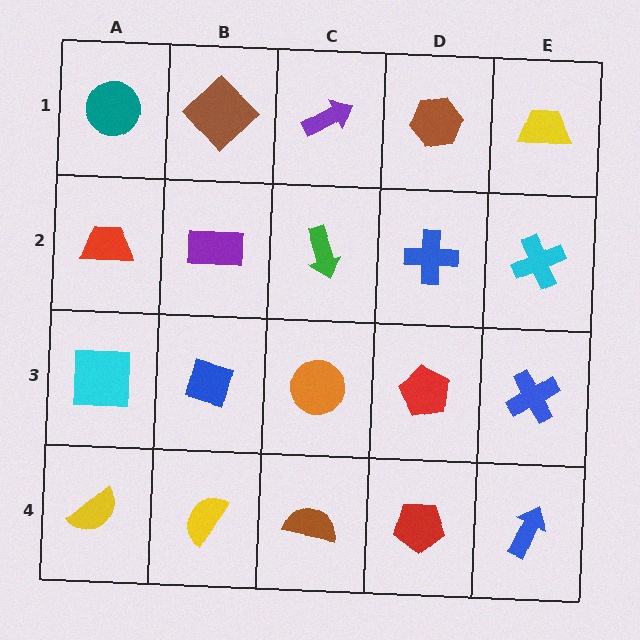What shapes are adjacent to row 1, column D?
A blue cross (row 2, column D), a purple arrow (row 1, column C), a yellow trapezoid (row 1, column E).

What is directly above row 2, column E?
A yellow trapezoid.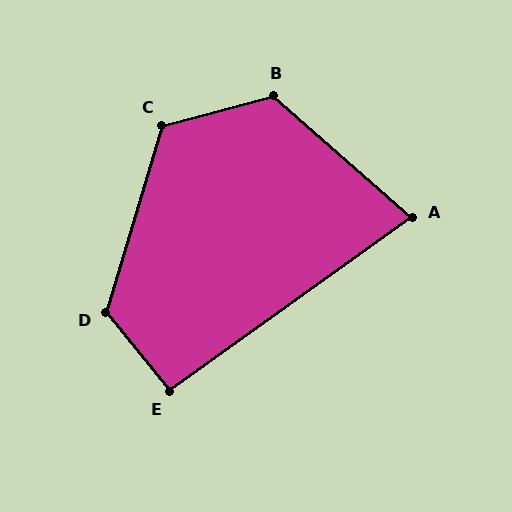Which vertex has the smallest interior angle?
A, at approximately 77 degrees.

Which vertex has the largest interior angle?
D, at approximately 124 degrees.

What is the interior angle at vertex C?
Approximately 121 degrees (obtuse).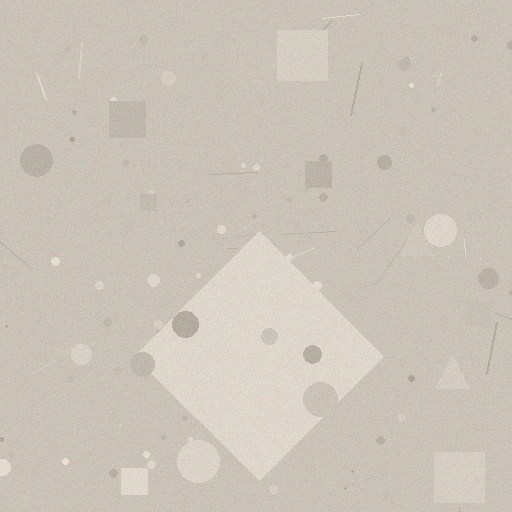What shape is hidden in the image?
A diamond is hidden in the image.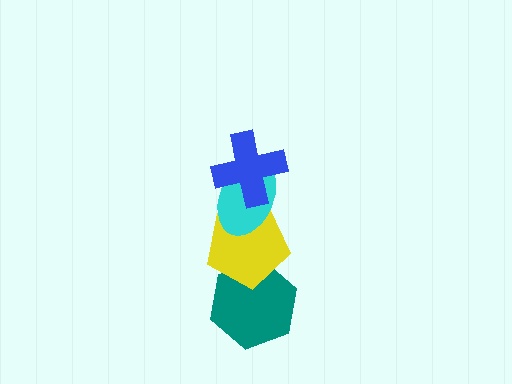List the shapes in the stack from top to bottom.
From top to bottom: the blue cross, the cyan ellipse, the yellow pentagon, the teal hexagon.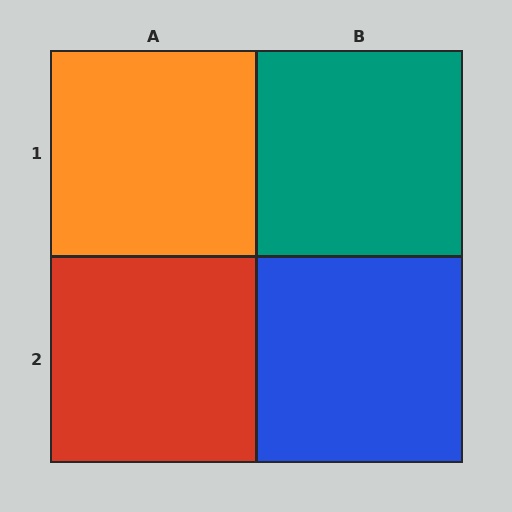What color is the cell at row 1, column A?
Orange.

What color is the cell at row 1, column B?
Teal.